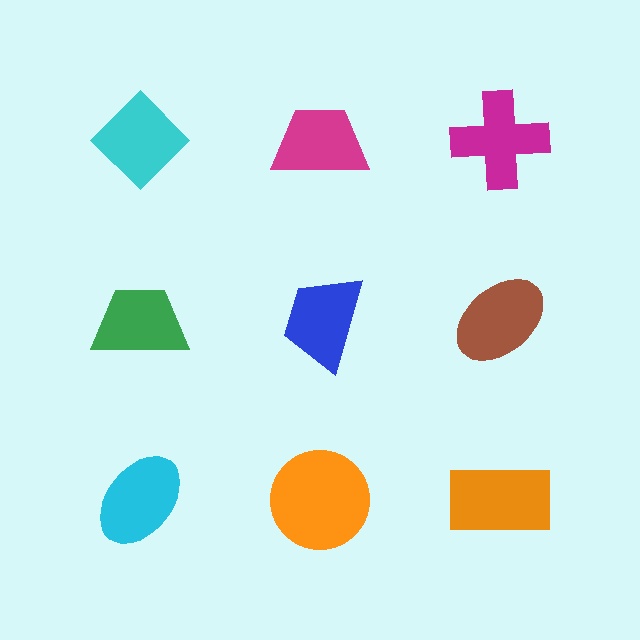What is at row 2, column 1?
A green trapezoid.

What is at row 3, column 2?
An orange circle.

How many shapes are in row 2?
3 shapes.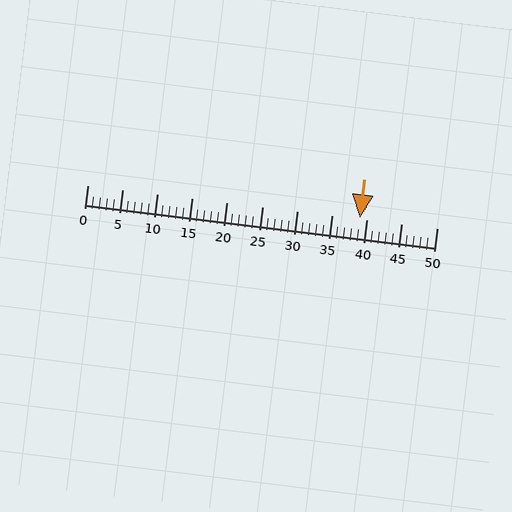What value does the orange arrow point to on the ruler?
The orange arrow points to approximately 39.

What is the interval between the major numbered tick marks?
The major tick marks are spaced 5 units apart.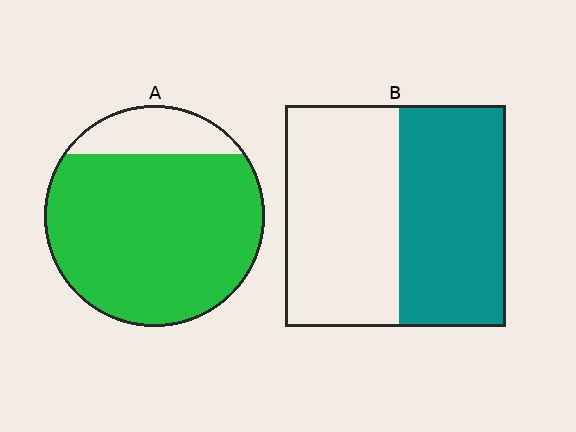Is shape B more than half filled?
Roughly half.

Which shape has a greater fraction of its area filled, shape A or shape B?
Shape A.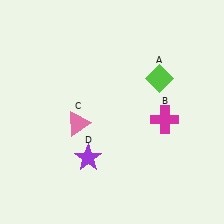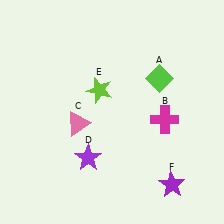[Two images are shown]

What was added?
A lime star (E), a purple star (F) were added in Image 2.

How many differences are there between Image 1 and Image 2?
There are 2 differences between the two images.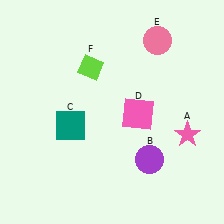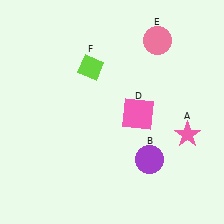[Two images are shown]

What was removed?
The teal square (C) was removed in Image 2.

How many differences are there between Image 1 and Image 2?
There is 1 difference between the two images.